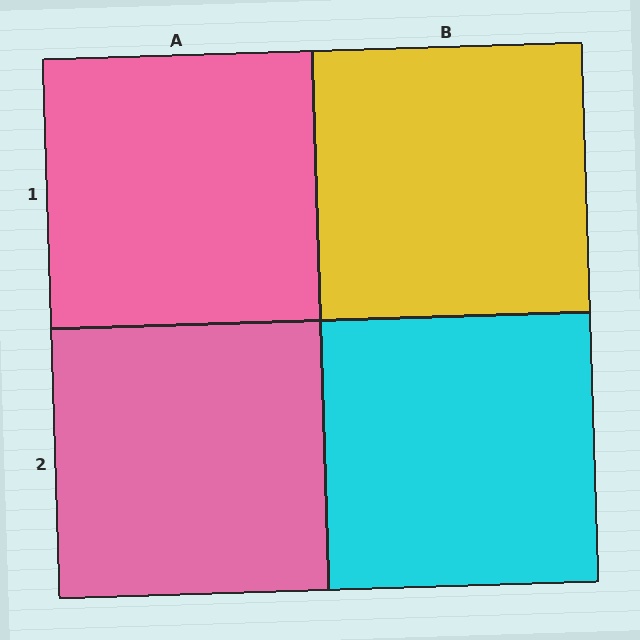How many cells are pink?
2 cells are pink.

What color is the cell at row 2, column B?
Cyan.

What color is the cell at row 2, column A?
Pink.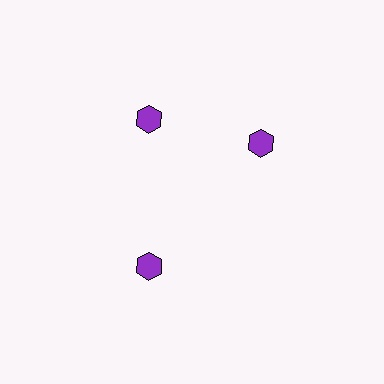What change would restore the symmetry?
The symmetry would be restored by rotating it back into even spacing with its neighbors so that all 3 hexagons sit at equal angles and equal distance from the center.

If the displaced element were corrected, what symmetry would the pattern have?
It would have 3-fold rotational symmetry — the pattern would map onto itself every 120 degrees.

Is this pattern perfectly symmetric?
No. The 3 purple hexagons are arranged in a ring, but one element near the 3 o'clock position is rotated out of alignment along the ring, breaking the 3-fold rotational symmetry.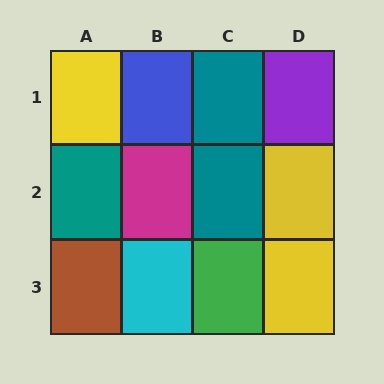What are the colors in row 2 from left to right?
Teal, magenta, teal, yellow.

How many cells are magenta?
1 cell is magenta.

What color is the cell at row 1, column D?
Purple.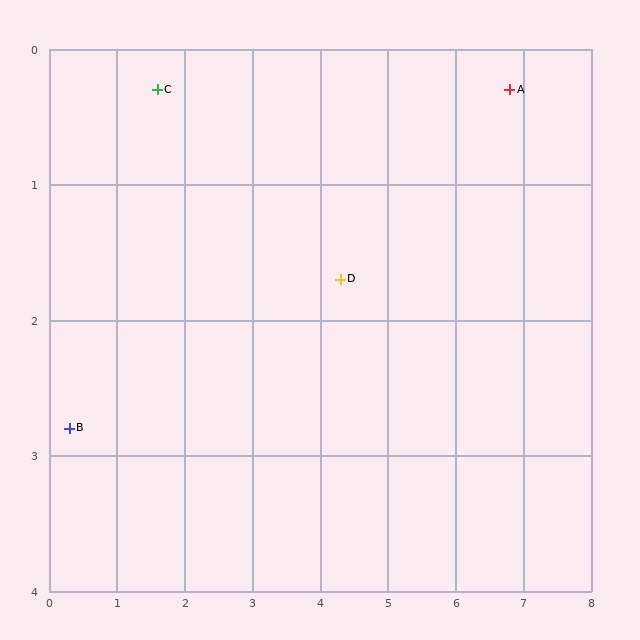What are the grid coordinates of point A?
Point A is at approximately (6.8, 0.3).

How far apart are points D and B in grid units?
Points D and B are about 4.1 grid units apart.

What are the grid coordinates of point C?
Point C is at approximately (1.6, 0.3).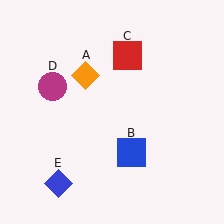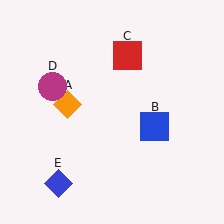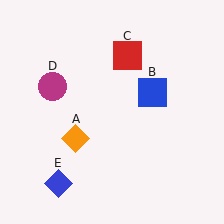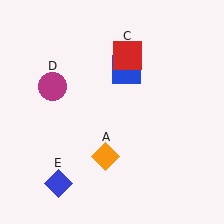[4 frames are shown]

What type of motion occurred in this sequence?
The orange diamond (object A), blue square (object B) rotated counterclockwise around the center of the scene.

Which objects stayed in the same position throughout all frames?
Red square (object C) and magenta circle (object D) and blue diamond (object E) remained stationary.